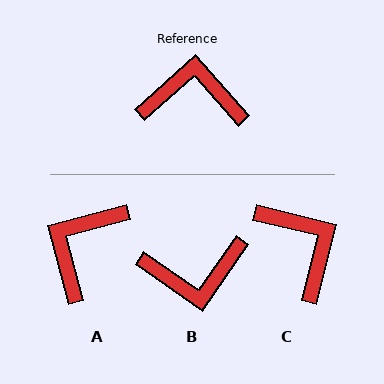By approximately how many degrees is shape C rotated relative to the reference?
Approximately 55 degrees clockwise.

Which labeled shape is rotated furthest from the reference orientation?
B, about 166 degrees away.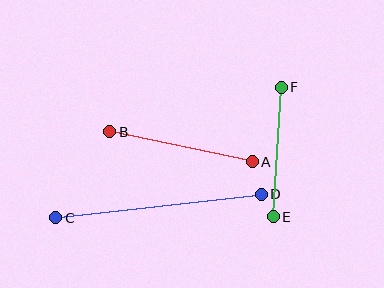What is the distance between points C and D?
The distance is approximately 207 pixels.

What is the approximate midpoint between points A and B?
The midpoint is at approximately (181, 147) pixels.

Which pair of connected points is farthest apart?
Points C and D are farthest apart.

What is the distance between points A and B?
The distance is approximately 145 pixels.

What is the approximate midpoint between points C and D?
The midpoint is at approximately (159, 206) pixels.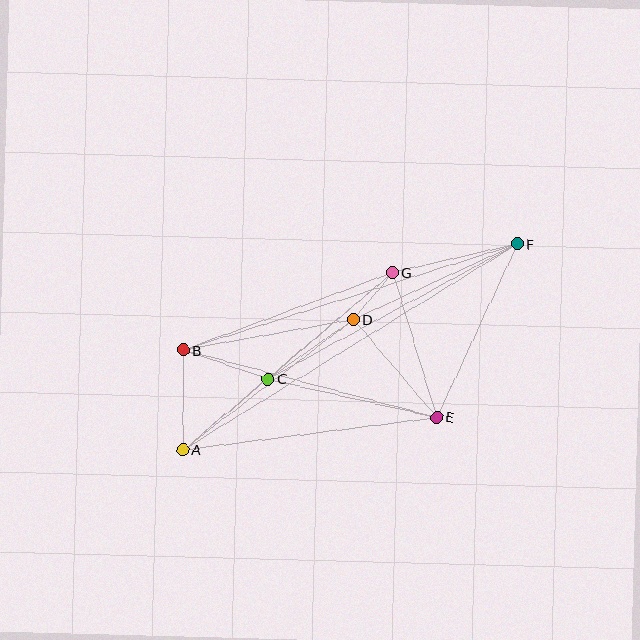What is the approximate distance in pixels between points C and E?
The distance between C and E is approximately 173 pixels.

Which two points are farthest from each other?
Points A and F are farthest from each other.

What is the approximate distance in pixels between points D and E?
The distance between D and E is approximately 129 pixels.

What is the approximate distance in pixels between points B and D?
The distance between B and D is approximately 172 pixels.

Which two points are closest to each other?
Points D and G are closest to each other.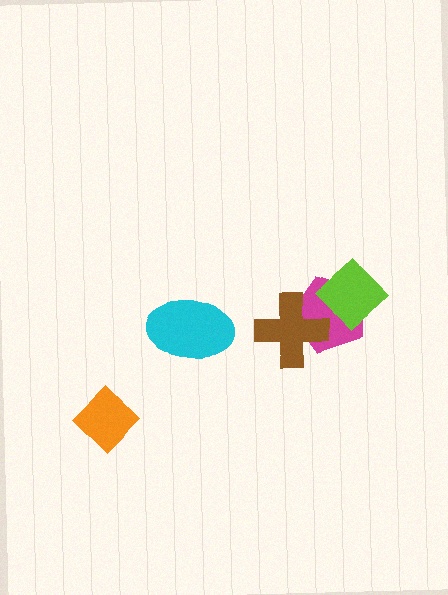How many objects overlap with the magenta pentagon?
2 objects overlap with the magenta pentagon.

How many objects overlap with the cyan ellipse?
0 objects overlap with the cyan ellipse.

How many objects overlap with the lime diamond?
1 object overlaps with the lime diamond.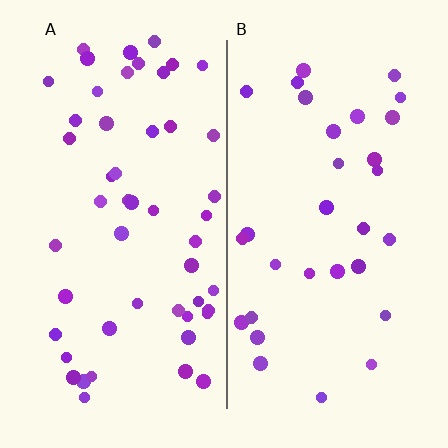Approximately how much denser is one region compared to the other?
Approximately 1.6× — region A over region B.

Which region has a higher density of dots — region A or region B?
A (the left).